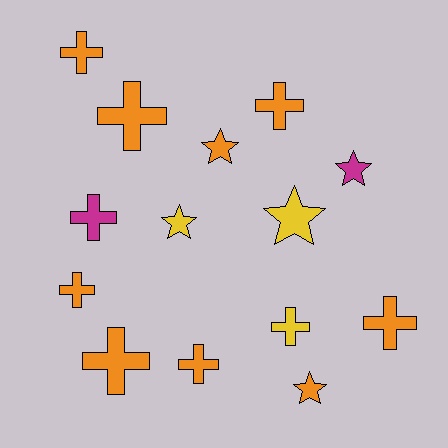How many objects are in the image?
There are 14 objects.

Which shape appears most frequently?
Cross, with 9 objects.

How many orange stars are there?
There are 2 orange stars.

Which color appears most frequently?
Orange, with 9 objects.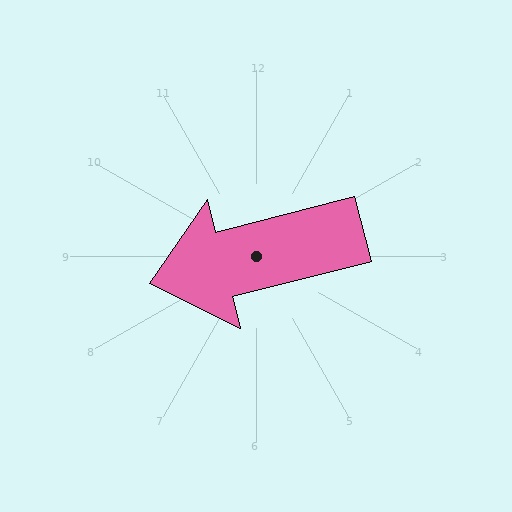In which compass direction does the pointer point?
West.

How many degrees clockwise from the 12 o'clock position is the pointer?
Approximately 256 degrees.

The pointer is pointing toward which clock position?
Roughly 9 o'clock.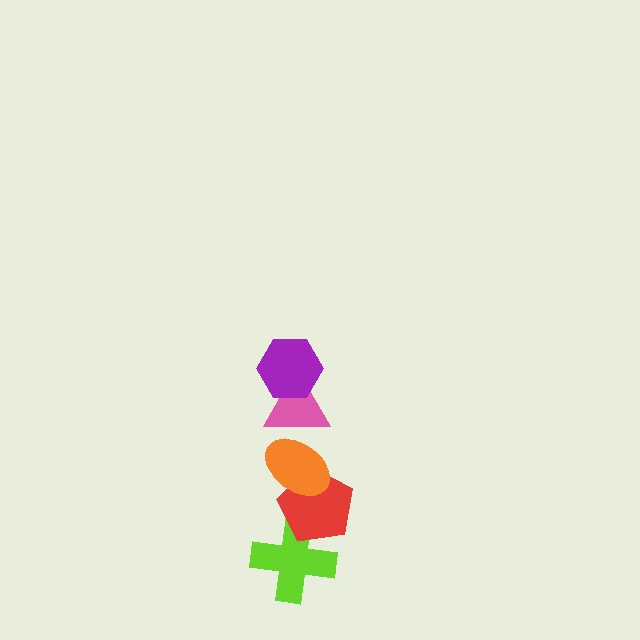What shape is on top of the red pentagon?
The orange ellipse is on top of the red pentagon.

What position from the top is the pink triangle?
The pink triangle is 2nd from the top.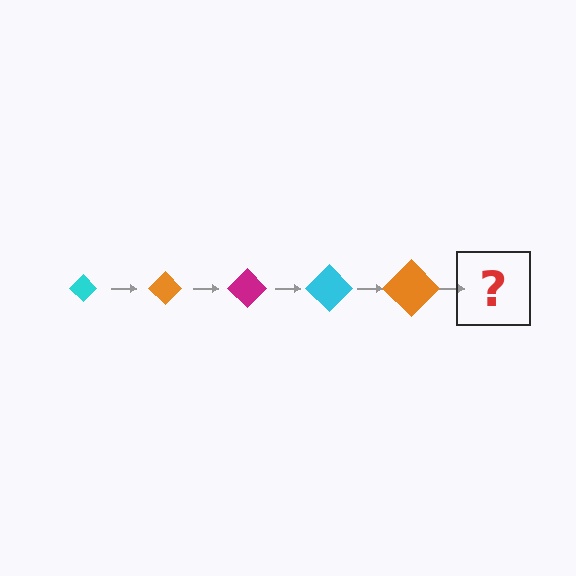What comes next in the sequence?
The next element should be a magenta diamond, larger than the previous one.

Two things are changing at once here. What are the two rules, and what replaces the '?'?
The two rules are that the diamond grows larger each step and the color cycles through cyan, orange, and magenta. The '?' should be a magenta diamond, larger than the previous one.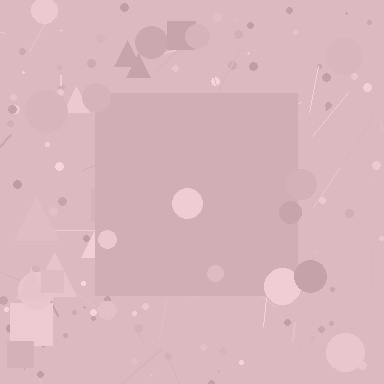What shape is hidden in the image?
A square is hidden in the image.